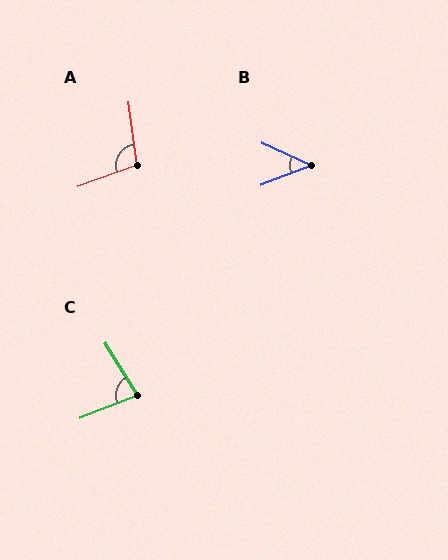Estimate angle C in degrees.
Approximately 80 degrees.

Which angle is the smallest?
B, at approximately 45 degrees.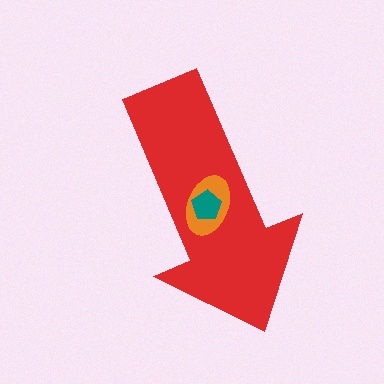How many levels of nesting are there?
3.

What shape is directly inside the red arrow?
The orange ellipse.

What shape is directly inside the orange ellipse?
The teal pentagon.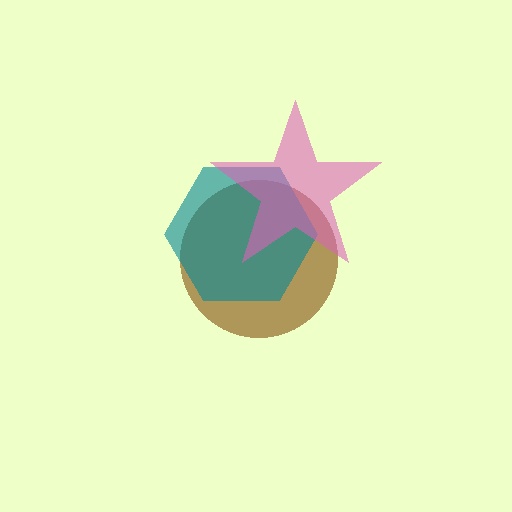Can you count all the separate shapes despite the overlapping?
Yes, there are 3 separate shapes.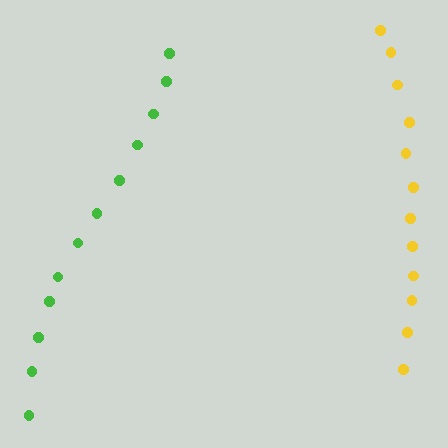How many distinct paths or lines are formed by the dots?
There are 2 distinct paths.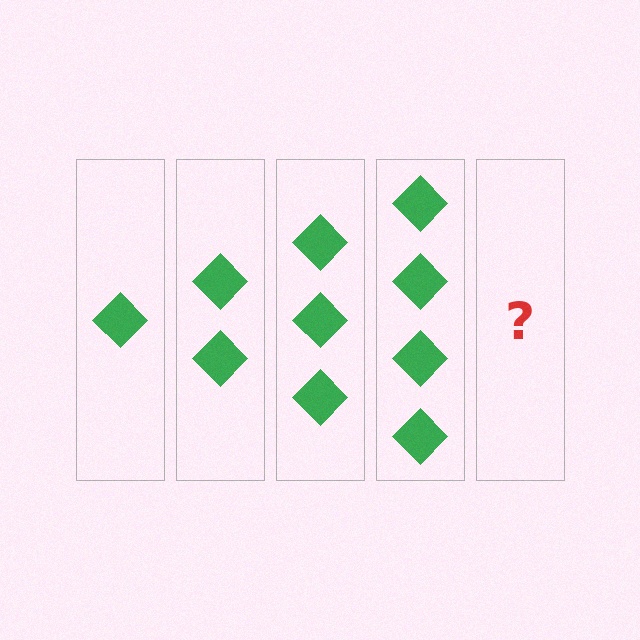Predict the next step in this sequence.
The next step is 5 diamonds.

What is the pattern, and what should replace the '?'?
The pattern is that each step adds one more diamond. The '?' should be 5 diamonds.